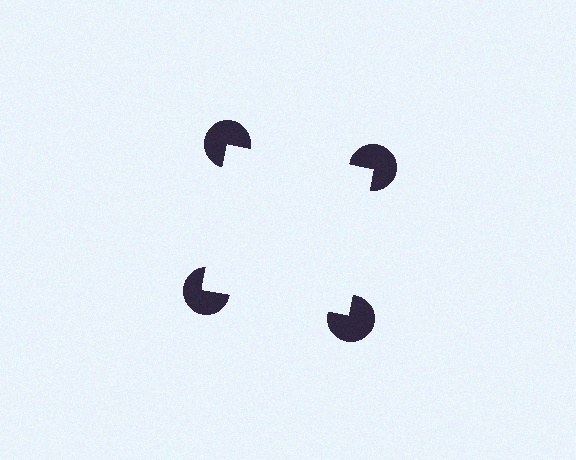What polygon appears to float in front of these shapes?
An illusory square — its edges are inferred from the aligned wedge cuts in the pac-man discs, not physically drawn.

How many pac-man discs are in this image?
There are 4 — one at each vertex of the illusory square.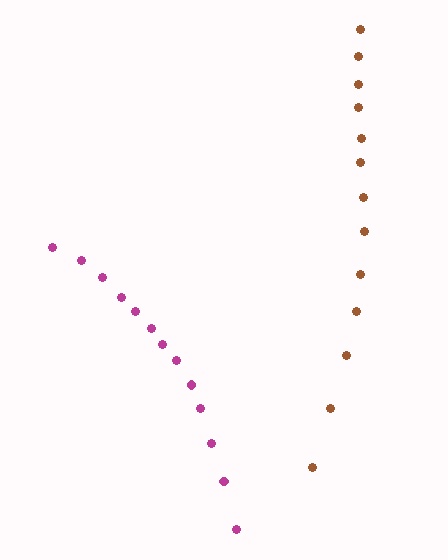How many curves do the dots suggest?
There are 2 distinct paths.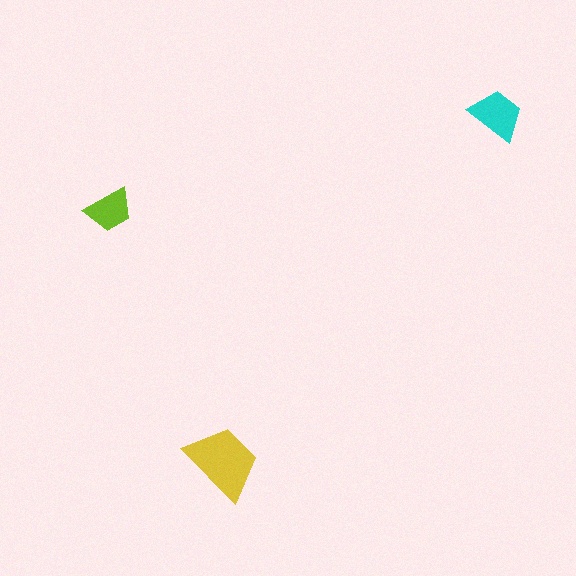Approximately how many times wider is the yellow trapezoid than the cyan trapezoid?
About 1.5 times wider.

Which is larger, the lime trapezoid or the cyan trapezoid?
The cyan one.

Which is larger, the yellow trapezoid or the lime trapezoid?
The yellow one.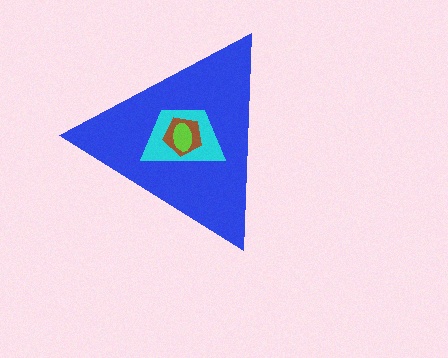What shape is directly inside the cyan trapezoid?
The brown pentagon.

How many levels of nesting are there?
4.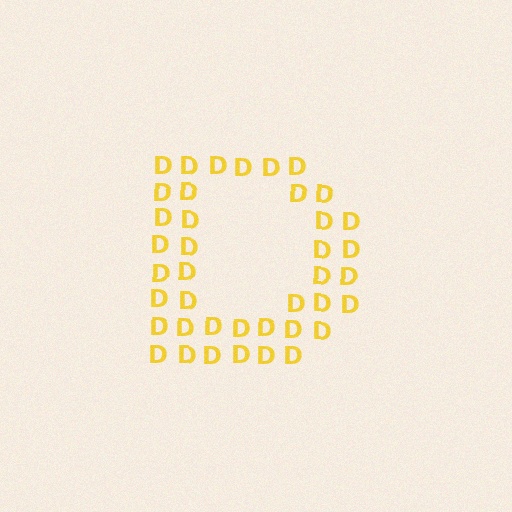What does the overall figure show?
The overall figure shows the letter D.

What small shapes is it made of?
It is made of small letter D's.